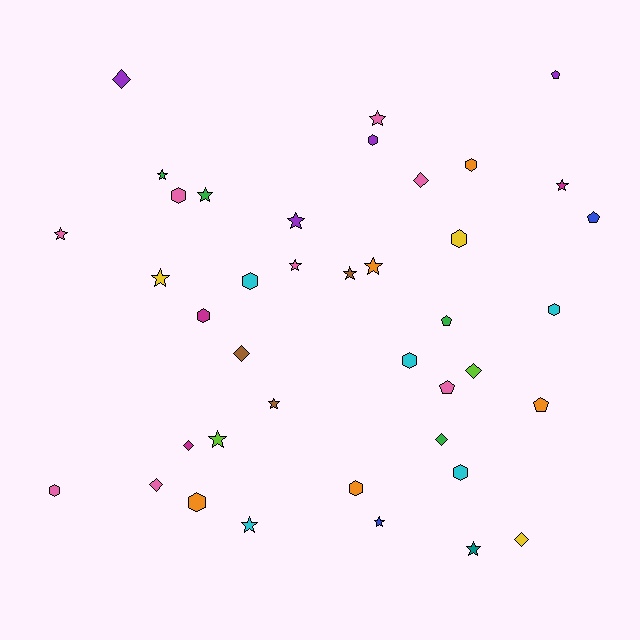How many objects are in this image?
There are 40 objects.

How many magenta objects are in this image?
There are 3 magenta objects.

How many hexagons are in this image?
There are 12 hexagons.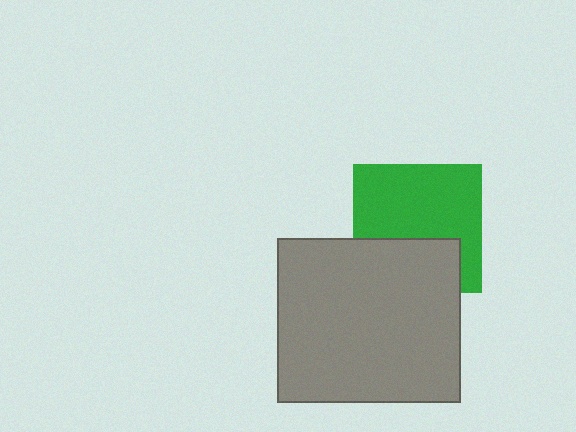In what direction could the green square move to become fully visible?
The green square could move up. That would shift it out from behind the gray rectangle entirely.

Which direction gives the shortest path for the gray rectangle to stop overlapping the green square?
Moving down gives the shortest separation.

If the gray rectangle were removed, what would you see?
You would see the complete green square.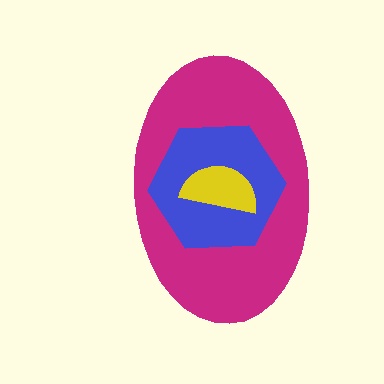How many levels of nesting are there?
3.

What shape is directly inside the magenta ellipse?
The blue hexagon.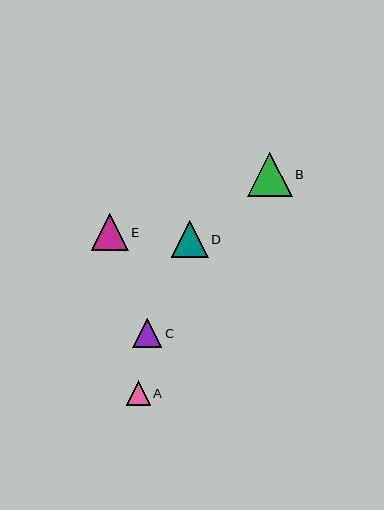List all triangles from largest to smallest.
From largest to smallest: B, D, E, C, A.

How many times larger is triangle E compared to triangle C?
Triangle E is approximately 1.2 times the size of triangle C.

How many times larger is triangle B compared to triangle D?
Triangle B is approximately 1.2 times the size of triangle D.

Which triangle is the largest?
Triangle B is the largest with a size of approximately 44 pixels.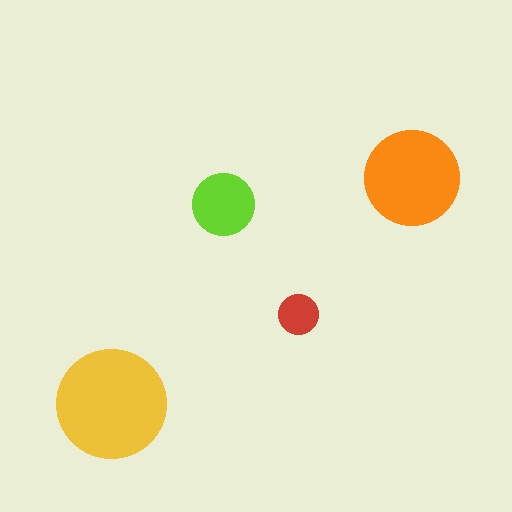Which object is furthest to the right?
The orange circle is rightmost.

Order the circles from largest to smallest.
the yellow one, the orange one, the lime one, the red one.